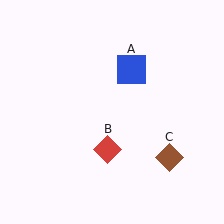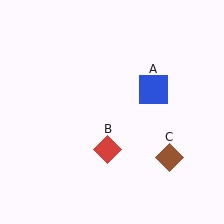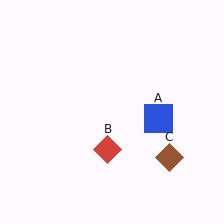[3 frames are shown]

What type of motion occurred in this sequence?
The blue square (object A) rotated clockwise around the center of the scene.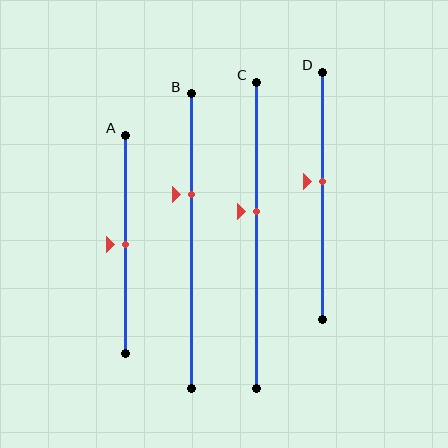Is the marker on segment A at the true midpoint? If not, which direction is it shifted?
Yes, the marker on segment A is at the true midpoint.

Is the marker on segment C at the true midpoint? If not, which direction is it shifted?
No, the marker on segment C is shifted upward by about 8% of the segment length.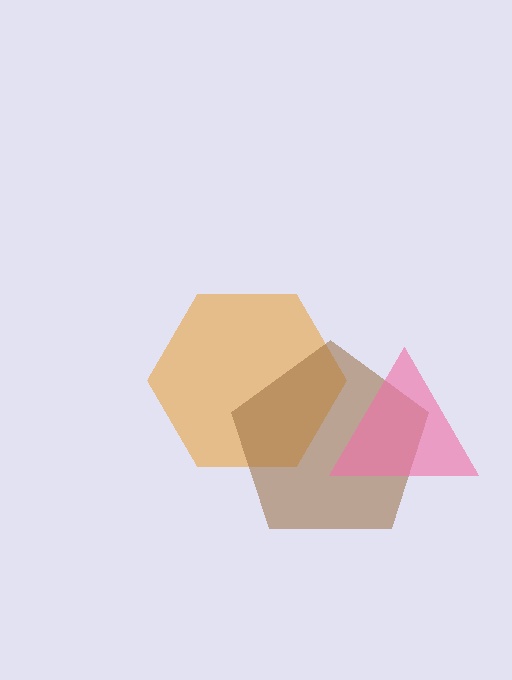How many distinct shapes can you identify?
There are 3 distinct shapes: an orange hexagon, a brown pentagon, a pink triangle.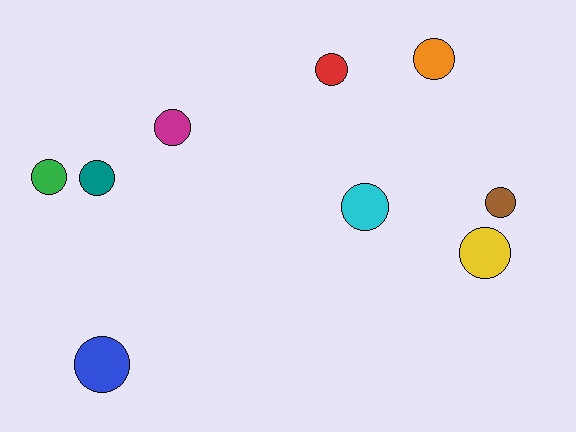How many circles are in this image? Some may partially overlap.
There are 9 circles.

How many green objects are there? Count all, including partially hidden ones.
There is 1 green object.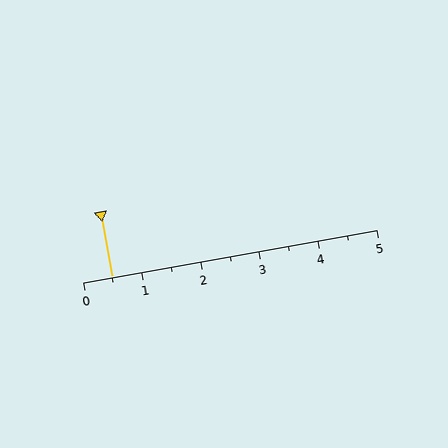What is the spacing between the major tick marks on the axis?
The major ticks are spaced 1 apart.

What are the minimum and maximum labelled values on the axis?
The axis runs from 0 to 5.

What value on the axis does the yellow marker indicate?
The marker indicates approximately 0.5.